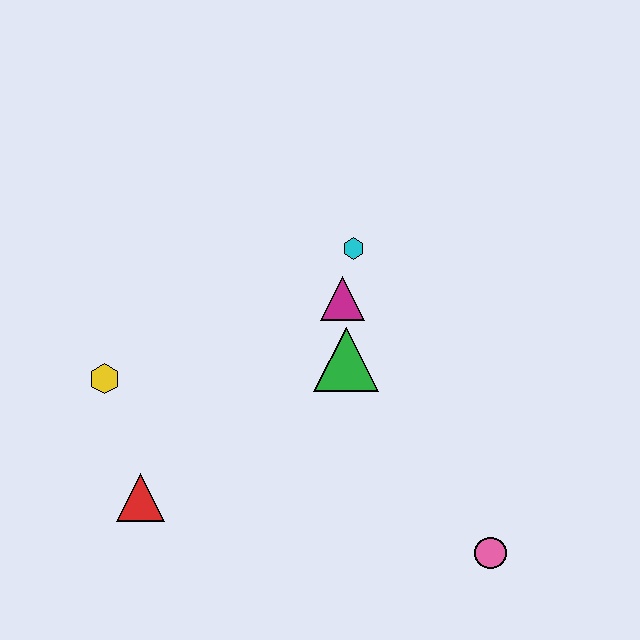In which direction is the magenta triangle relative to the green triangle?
The magenta triangle is above the green triangle.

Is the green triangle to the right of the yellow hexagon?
Yes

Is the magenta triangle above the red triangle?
Yes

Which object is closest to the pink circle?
The green triangle is closest to the pink circle.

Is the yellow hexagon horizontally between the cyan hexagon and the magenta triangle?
No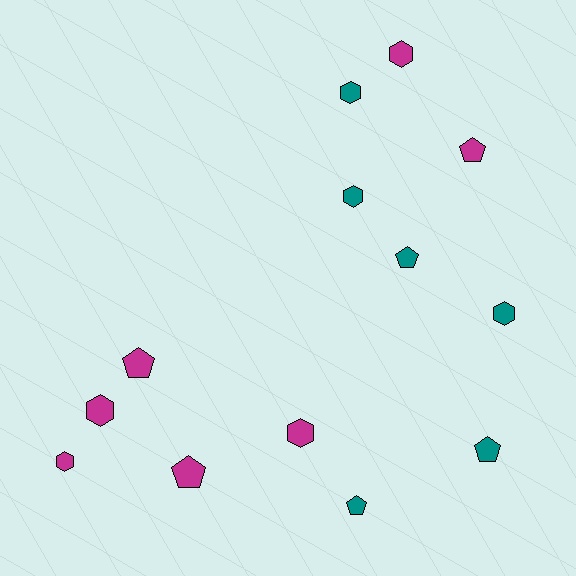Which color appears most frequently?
Magenta, with 7 objects.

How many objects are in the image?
There are 13 objects.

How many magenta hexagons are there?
There are 4 magenta hexagons.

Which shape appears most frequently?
Hexagon, with 7 objects.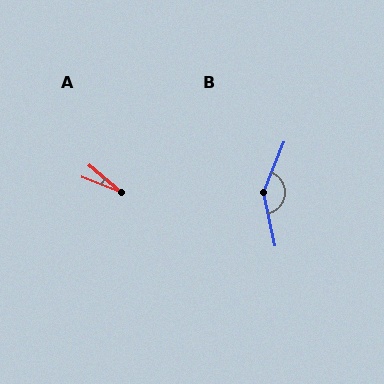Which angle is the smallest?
A, at approximately 18 degrees.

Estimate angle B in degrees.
Approximately 146 degrees.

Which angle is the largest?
B, at approximately 146 degrees.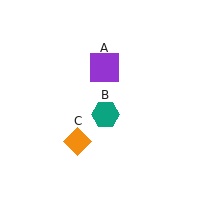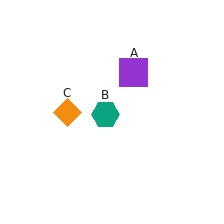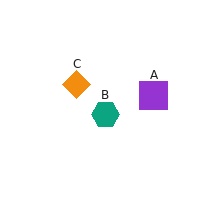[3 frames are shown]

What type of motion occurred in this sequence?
The purple square (object A), orange diamond (object C) rotated clockwise around the center of the scene.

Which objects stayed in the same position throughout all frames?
Teal hexagon (object B) remained stationary.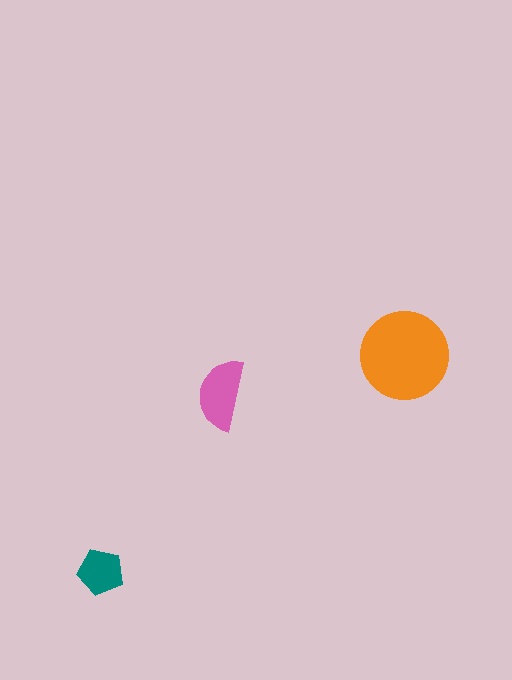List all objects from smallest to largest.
The teal pentagon, the pink semicircle, the orange circle.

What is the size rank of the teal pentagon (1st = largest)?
3rd.